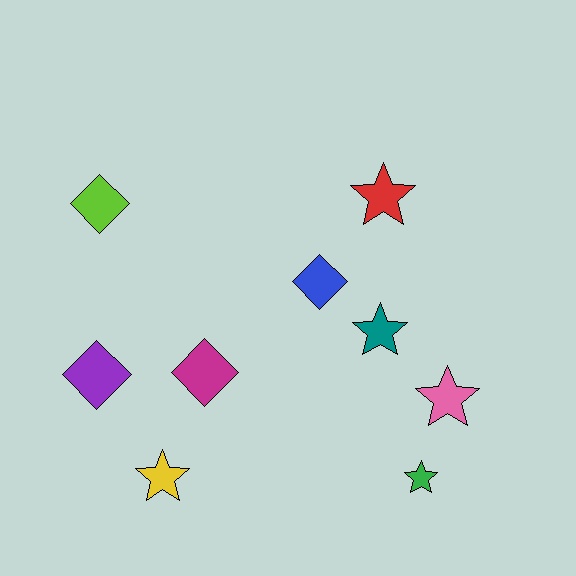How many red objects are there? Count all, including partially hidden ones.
There is 1 red object.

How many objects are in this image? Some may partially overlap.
There are 9 objects.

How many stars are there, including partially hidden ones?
There are 5 stars.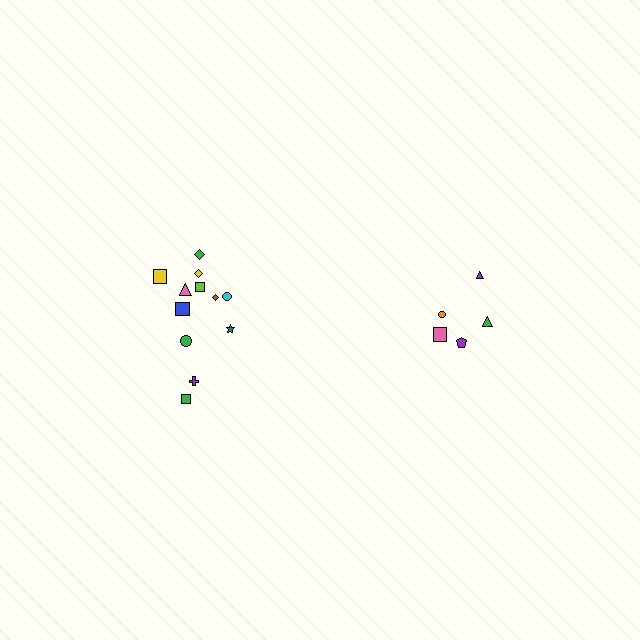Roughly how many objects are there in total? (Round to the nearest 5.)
Roughly 15 objects in total.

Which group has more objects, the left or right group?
The left group.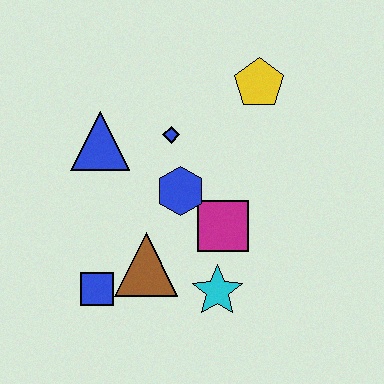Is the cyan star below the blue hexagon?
Yes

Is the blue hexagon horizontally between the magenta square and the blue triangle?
Yes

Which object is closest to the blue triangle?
The blue diamond is closest to the blue triangle.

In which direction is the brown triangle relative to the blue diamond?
The brown triangle is below the blue diamond.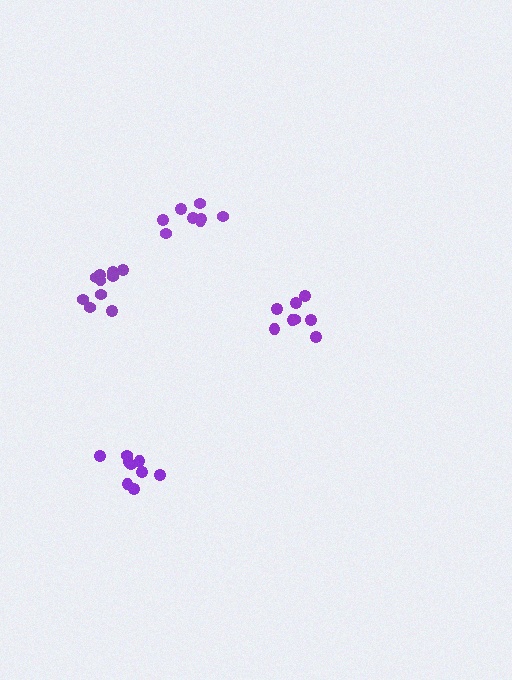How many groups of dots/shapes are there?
There are 4 groups.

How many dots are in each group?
Group 1: 9 dots, Group 2: 8 dots, Group 3: 10 dots, Group 4: 8 dots (35 total).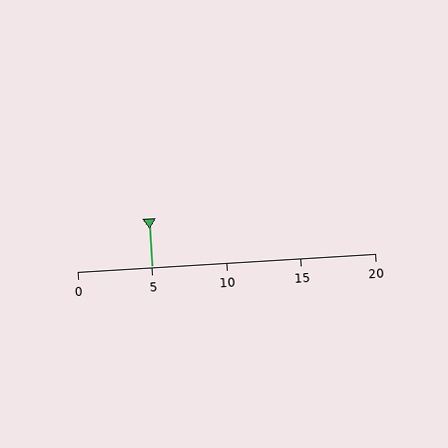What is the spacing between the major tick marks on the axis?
The major ticks are spaced 5 apart.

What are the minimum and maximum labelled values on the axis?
The axis runs from 0 to 20.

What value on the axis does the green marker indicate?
The marker indicates approximately 5.